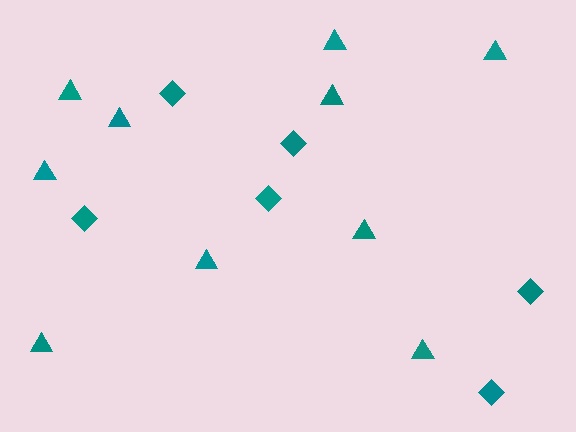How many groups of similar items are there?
There are 2 groups: one group of diamonds (6) and one group of triangles (10).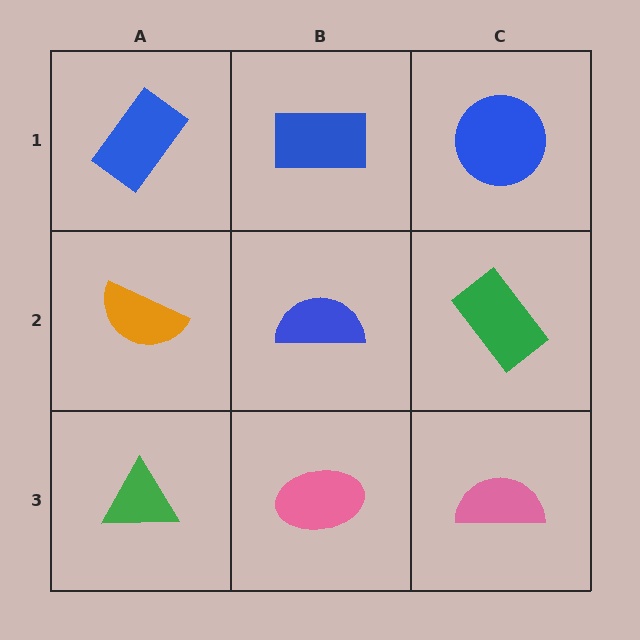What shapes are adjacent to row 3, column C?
A green rectangle (row 2, column C), a pink ellipse (row 3, column B).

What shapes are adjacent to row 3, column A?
An orange semicircle (row 2, column A), a pink ellipse (row 3, column B).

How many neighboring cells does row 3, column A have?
2.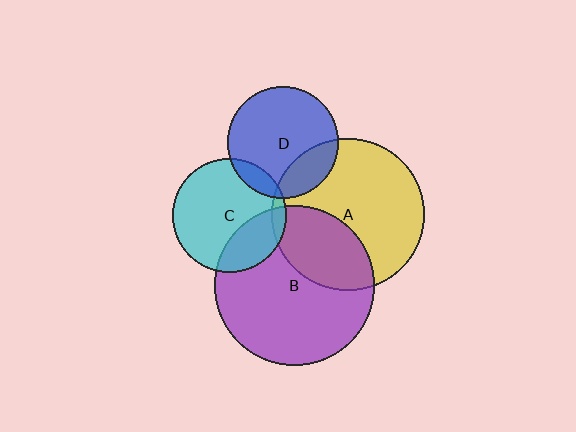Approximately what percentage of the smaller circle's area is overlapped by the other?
Approximately 10%.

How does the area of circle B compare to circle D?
Approximately 2.1 times.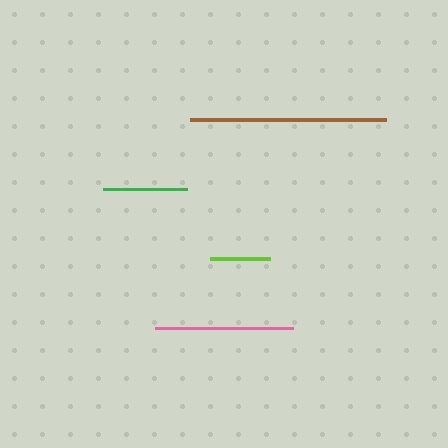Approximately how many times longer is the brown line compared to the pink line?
The brown line is approximately 1.4 times the length of the pink line.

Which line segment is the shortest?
The lime line is the shortest at approximately 60 pixels.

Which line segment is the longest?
The brown line is the longest at approximately 196 pixels.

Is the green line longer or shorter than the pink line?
The pink line is longer than the green line.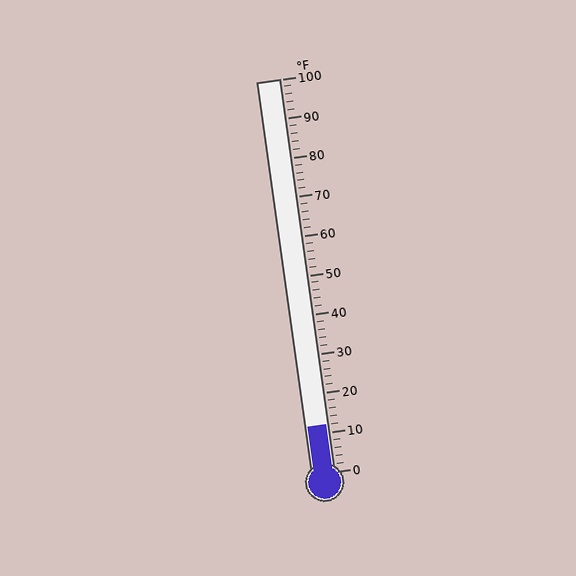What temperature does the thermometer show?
The thermometer shows approximately 12°F.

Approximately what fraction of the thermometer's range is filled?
The thermometer is filled to approximately 10% of its range.